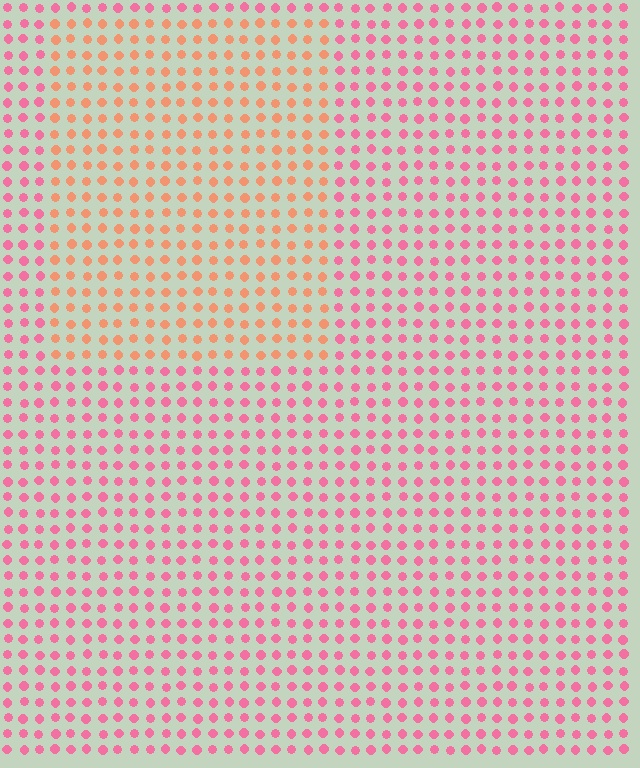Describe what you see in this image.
The image is filled with small pink elements in a uniform arrangement. A rectangle-shaped region is visible where the elements are tinted to a slightly different hue, forming a subtle color boundary.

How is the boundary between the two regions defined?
The boundary is defined purely by a slight shift in hue (about 40 degrees). Spacing, size, and orientation are identical on both sides.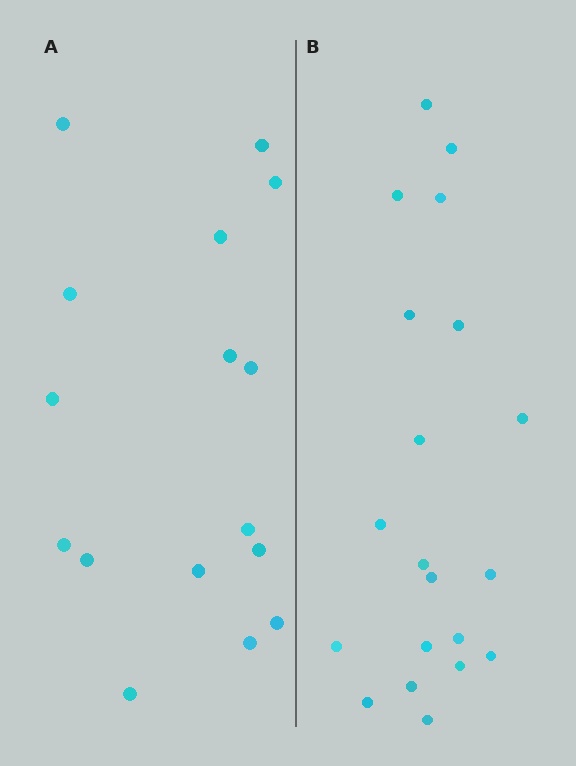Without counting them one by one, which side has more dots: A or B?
Region B (the right region) has more dots.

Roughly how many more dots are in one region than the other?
Region B has about 4 more dots than region A.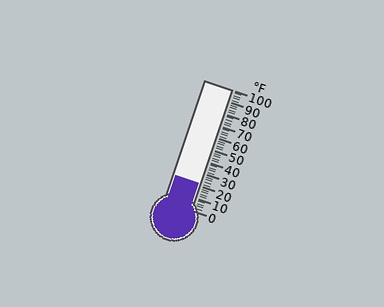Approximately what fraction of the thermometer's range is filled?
The thermometer is filled to approximately 20% of its range.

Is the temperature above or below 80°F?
The temperature is below 80°F.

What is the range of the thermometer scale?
The thermometer scale ranges from 0°F to 100°F.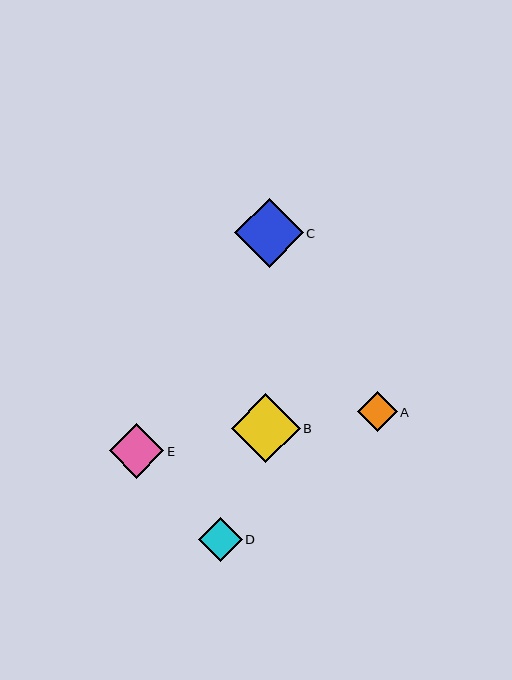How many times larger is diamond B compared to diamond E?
Diamond B is approximately 1.3 times the size of diamond E.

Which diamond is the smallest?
Diamond A is the smallest with a size of approximately 39 pixels.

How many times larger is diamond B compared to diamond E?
Diamond B is approximately 1.3 times the size of diamond E.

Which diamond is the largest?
Diamond B is the largest with a size of approximately 69 pixels.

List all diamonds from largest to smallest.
From largest to smallest: B, C, E, D, A.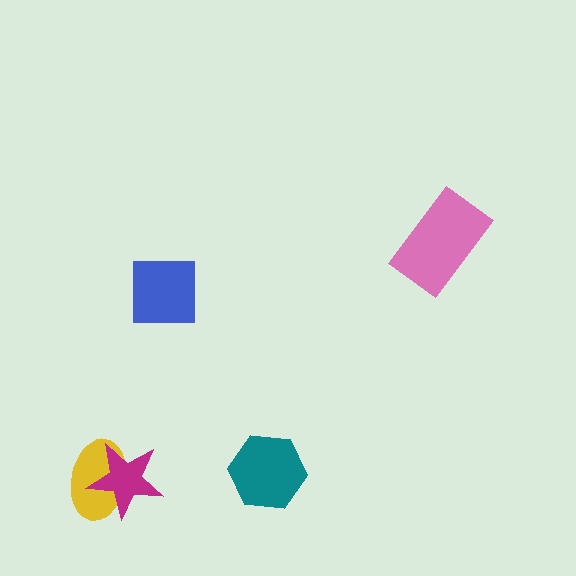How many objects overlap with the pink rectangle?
0 objects overlap with the pink rectangle.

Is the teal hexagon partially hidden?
No, no other shape covers it.